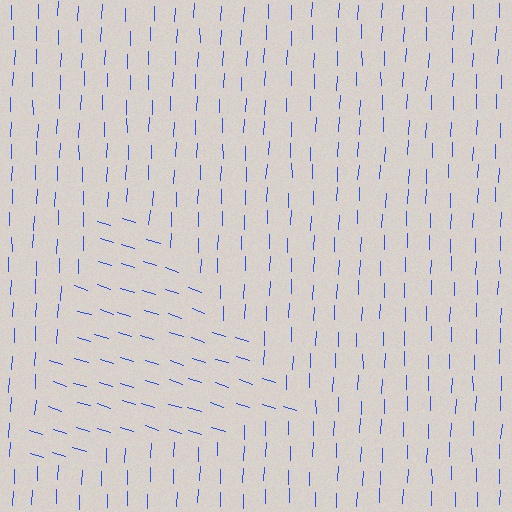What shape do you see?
I see a triangle.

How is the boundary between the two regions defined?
The boundary is defined purely by a change in line orientation (approximately 74 degrees difference). All lines are the same color and thickness.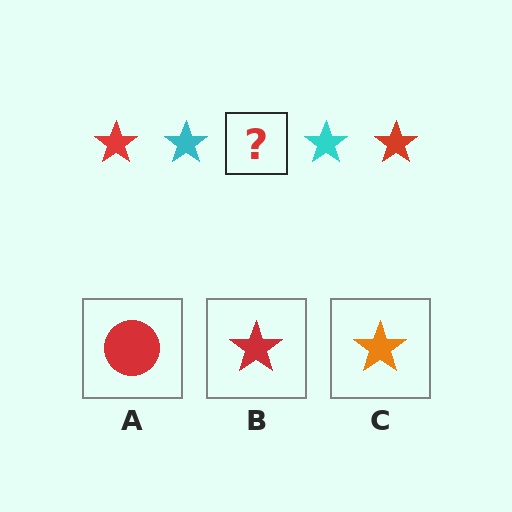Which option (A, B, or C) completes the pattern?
B.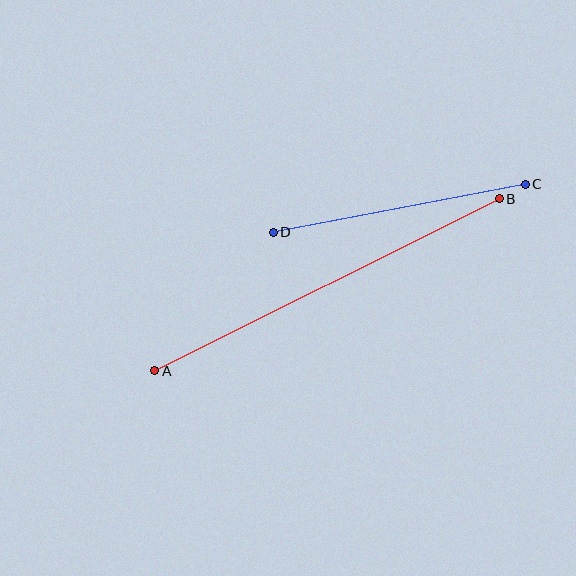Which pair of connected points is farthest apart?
Points A and B are farthest apart.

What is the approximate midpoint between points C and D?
The midpoint is at approximately (399, 208) pixels.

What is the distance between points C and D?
The distance is approximately 257 pixels.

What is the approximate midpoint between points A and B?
The midpoint is at approximately (327, 285) pixels.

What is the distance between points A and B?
The distance is approximately 385 pixels.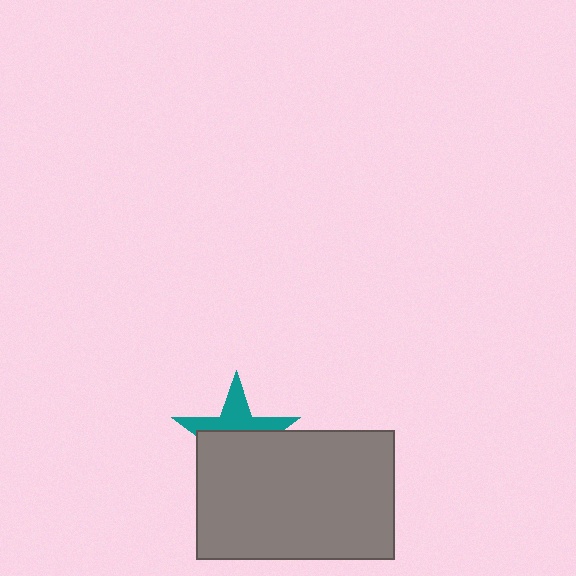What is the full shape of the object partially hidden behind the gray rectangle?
The partially hidden object is a teal star.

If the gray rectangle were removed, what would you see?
You would see the complete teal star.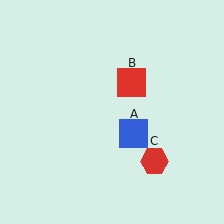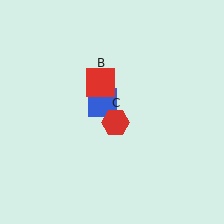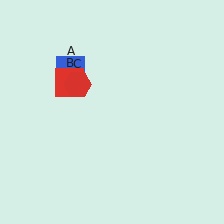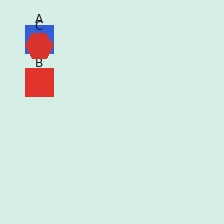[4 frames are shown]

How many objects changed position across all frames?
3 objects changed position: blue square (object A), red square (object B), red hexagon (object C).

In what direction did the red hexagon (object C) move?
The red hexagon (object C) moved up and to the left.